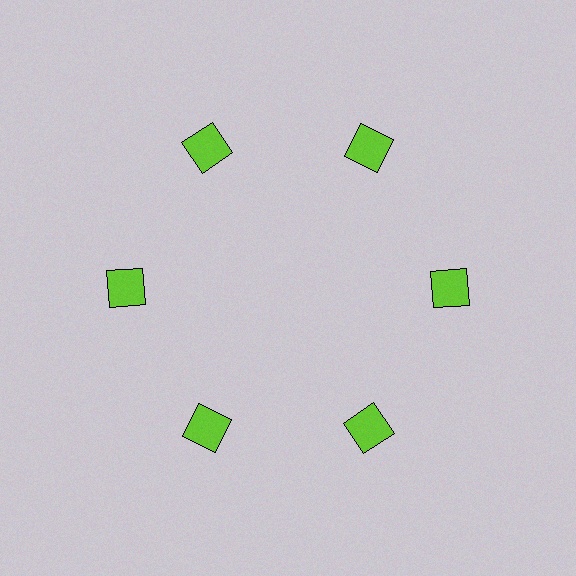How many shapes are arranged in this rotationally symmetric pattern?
There are 6 shapes, arranged in 6 groups of 1.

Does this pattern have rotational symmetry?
Yes, this pattern has 6-fold rotational symmetry. It looks the same after rotating 60 degrees around the center.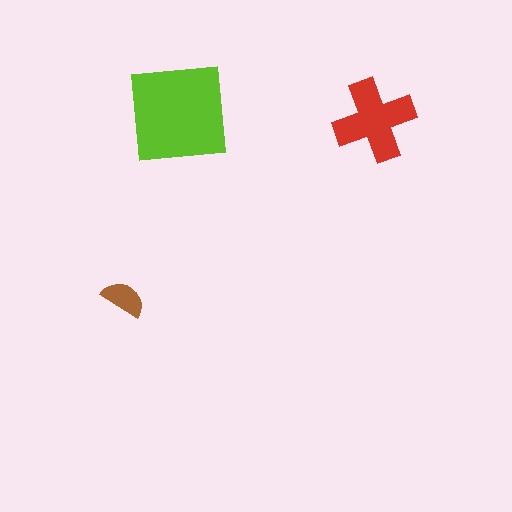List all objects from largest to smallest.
The lime square, the red cross, the brown semicircle.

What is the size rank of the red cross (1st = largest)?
2nd.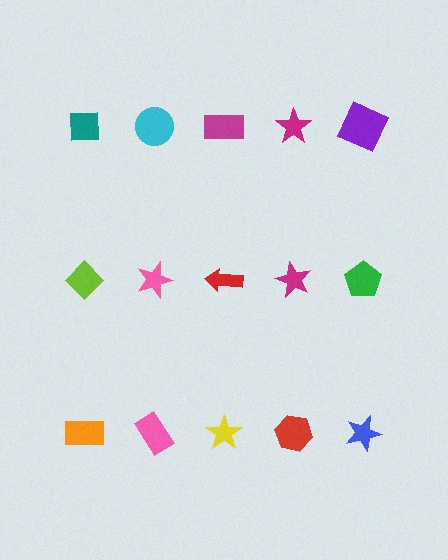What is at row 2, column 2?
A pink star.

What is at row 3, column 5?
A blue star.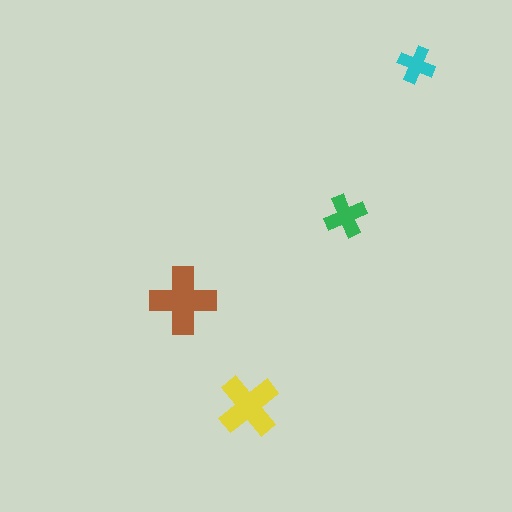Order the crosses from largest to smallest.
the brown one, the yellow one, the green one, the cyan one.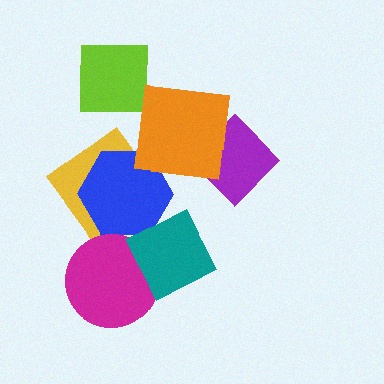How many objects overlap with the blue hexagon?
2 objects overlap with the blue hexagon.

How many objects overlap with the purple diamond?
1 object overlaps with the purple diamond.